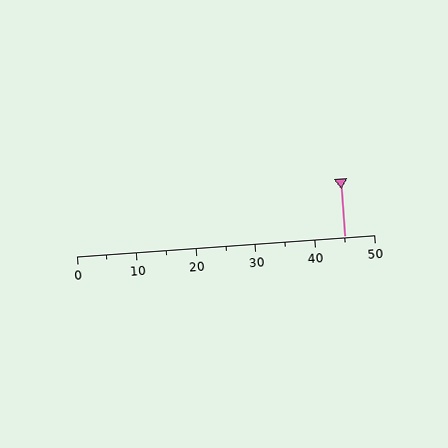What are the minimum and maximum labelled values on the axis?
The axis runs from 0 to 50.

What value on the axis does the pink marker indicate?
The marker indicates approximately 45.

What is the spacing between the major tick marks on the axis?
The major ticks are spaced 10 apart.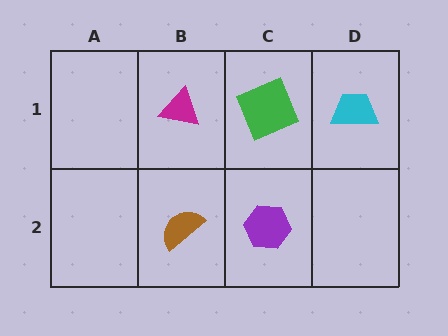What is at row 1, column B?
A magenta triangle.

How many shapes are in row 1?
3 shapes.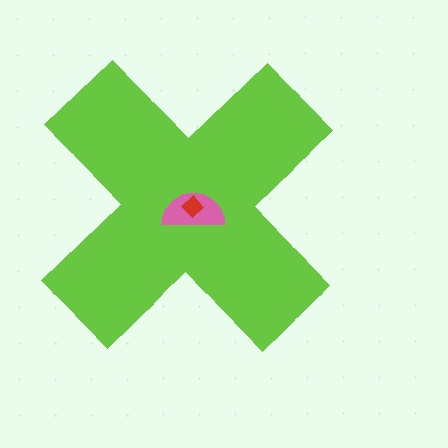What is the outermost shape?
The lime cross.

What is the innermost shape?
The red diamond.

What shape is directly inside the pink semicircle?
The red diamond.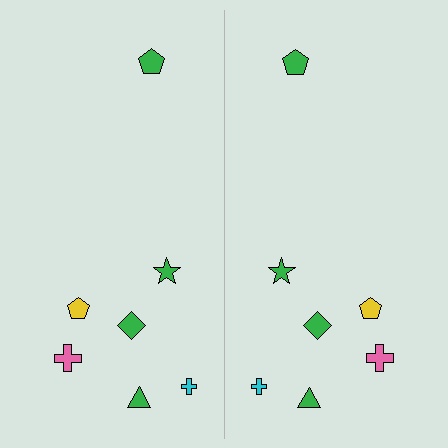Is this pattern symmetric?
Yes, this pattern has bilateral (reflection) symmetry.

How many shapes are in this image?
There are 14 shapes in this image.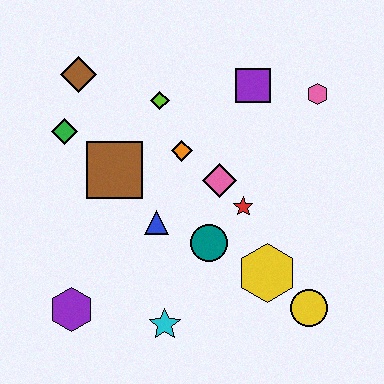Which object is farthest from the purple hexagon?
The pink hexagon is farthest from the purple hexagon.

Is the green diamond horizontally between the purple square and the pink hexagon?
No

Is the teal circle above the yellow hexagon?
Yes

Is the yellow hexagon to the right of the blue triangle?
Yes